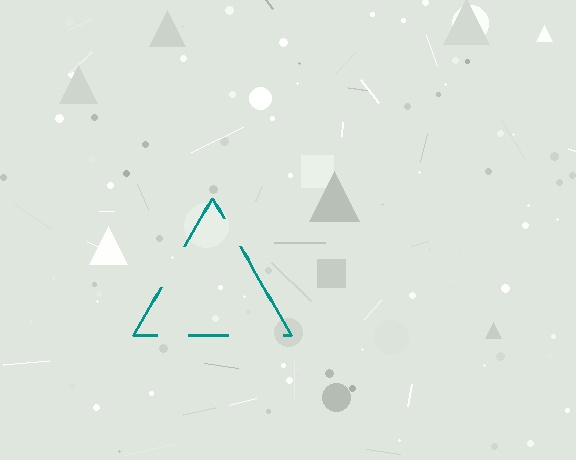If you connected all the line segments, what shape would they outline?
They would outline a triangle.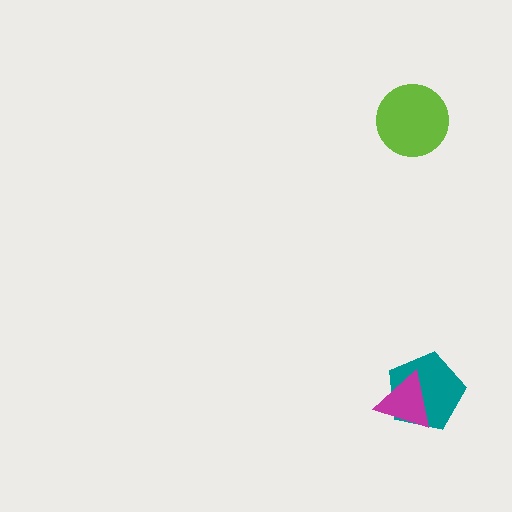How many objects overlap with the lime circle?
0 objects overlap with the lime circle.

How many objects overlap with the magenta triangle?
1 object overlaps with the magenta triangle.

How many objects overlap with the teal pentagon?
1 object overlaps with the teal pentagon.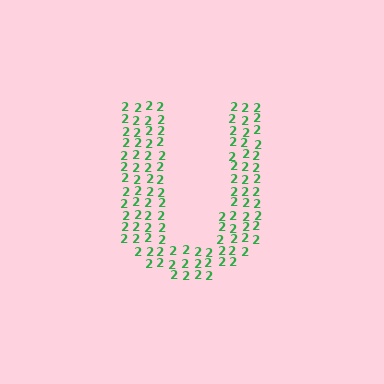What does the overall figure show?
The overall figure shows the letter U.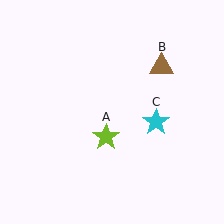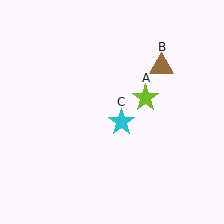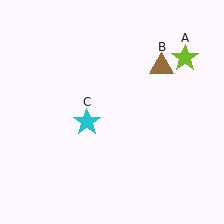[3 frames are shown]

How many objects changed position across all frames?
2 objects changed position: lime star (object A), cyan star (object C).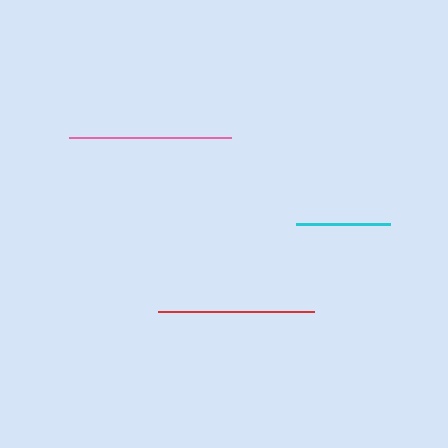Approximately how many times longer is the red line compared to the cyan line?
The red line is approximately 1.7 times the length of the cyan line.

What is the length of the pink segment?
The pink segment is approximately 162 pixels long.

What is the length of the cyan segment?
The cyan segment is approximately 94 pixels long.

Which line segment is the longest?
The pink line is the longest at approximately 162 pixels.